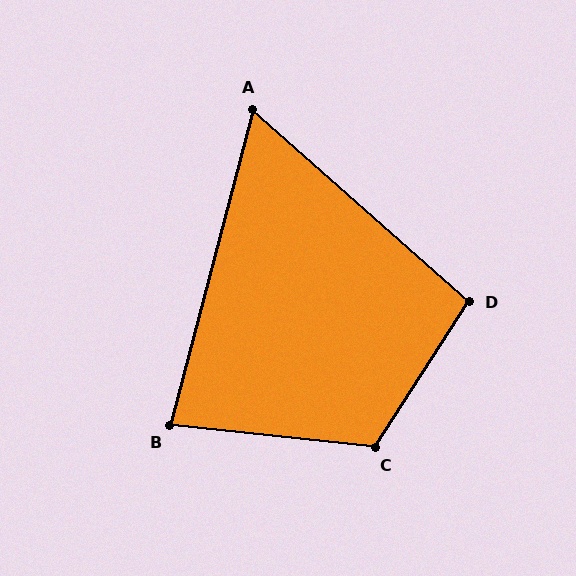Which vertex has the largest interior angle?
C, at approximately 117 degrees.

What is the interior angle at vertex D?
Approximately 99 degrees (obtuse).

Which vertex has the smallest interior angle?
A, at approximately 63 degrees.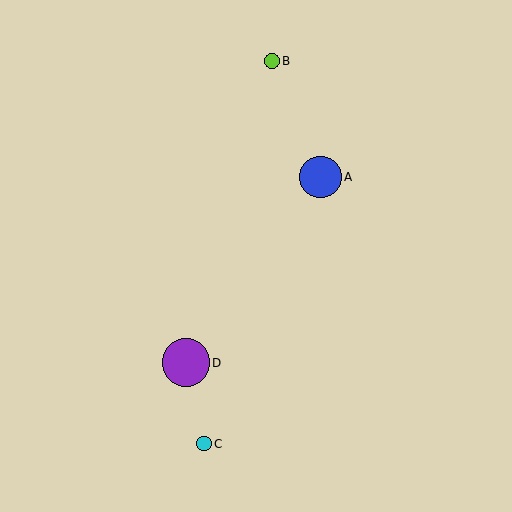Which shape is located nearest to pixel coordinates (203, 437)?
The cyan circle (labeled C) at (204, 444) is nearest to that location.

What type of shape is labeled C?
Shape C is a cyan circle.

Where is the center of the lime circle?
The center of the lime circle is at (272, 61).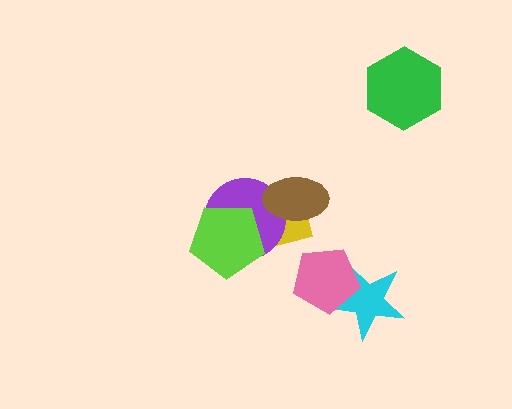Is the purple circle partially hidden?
Yes, it is partially covered by another shape.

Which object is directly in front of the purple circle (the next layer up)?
The brown ellipse is directly in front of the purple circle.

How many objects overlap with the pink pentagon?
1 object overlaps with the pink pentagon.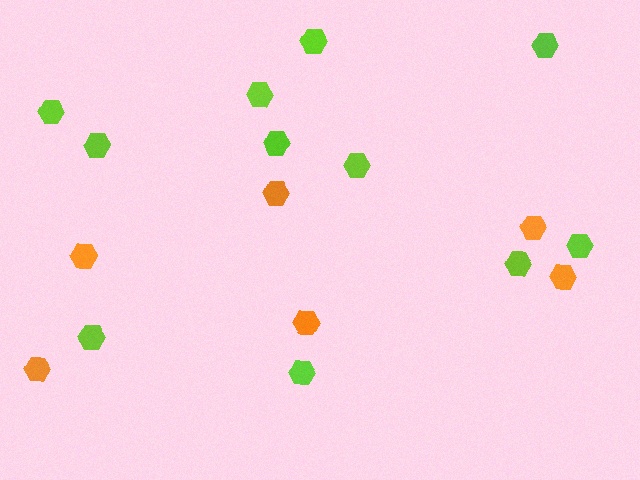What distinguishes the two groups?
There are 2 groups: one group of lime hexagons (11) and one group of orange hexagons (6).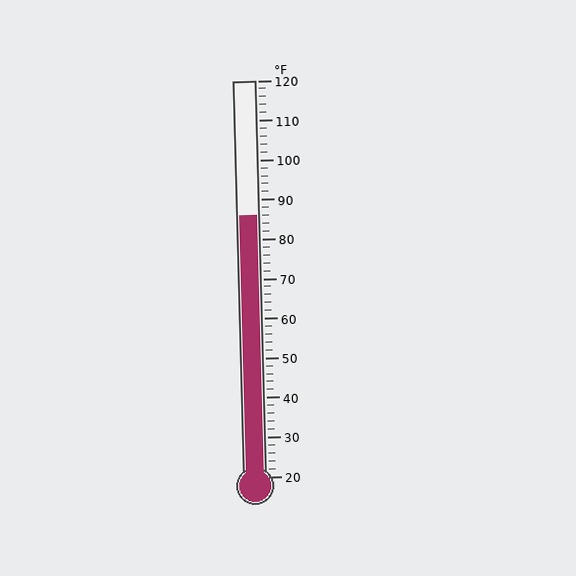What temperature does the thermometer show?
The thermometer shows approximately 86°F.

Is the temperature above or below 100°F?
The temperature is below 100°F.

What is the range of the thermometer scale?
The thermometer scale ranges from 20°F to 120°F.